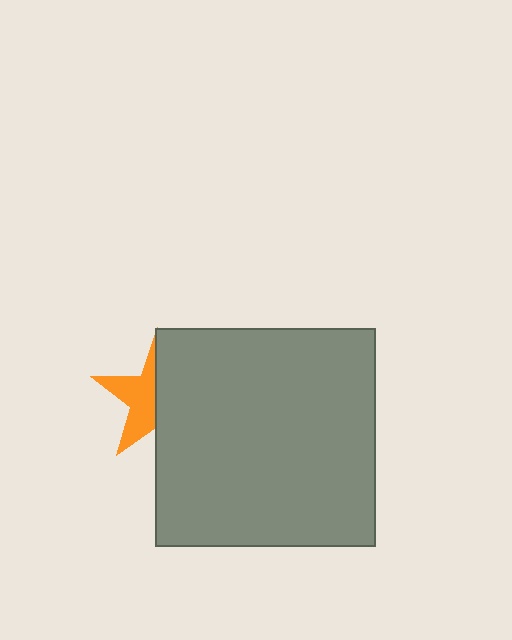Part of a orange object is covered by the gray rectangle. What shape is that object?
It is a star.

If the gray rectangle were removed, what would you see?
You would see the complete orange star.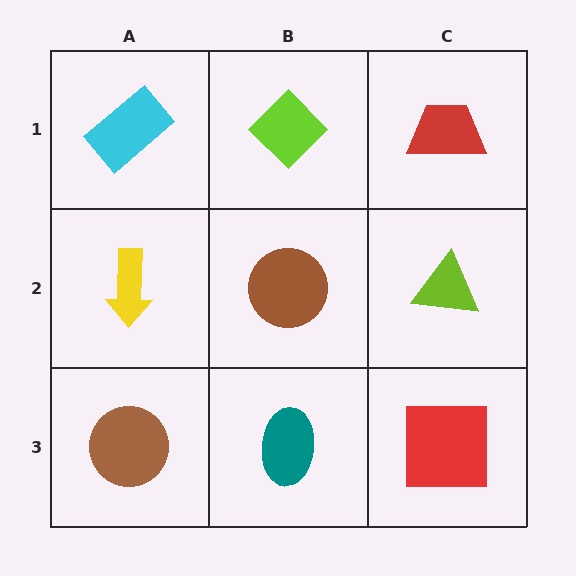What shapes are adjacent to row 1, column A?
A yellow arrow (row 2, column A), a lime diamond (row 1, column B).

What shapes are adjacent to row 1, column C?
A lime triangle (row 2, column C), a lime diamond (row 1, column B).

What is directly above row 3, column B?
A brown circle.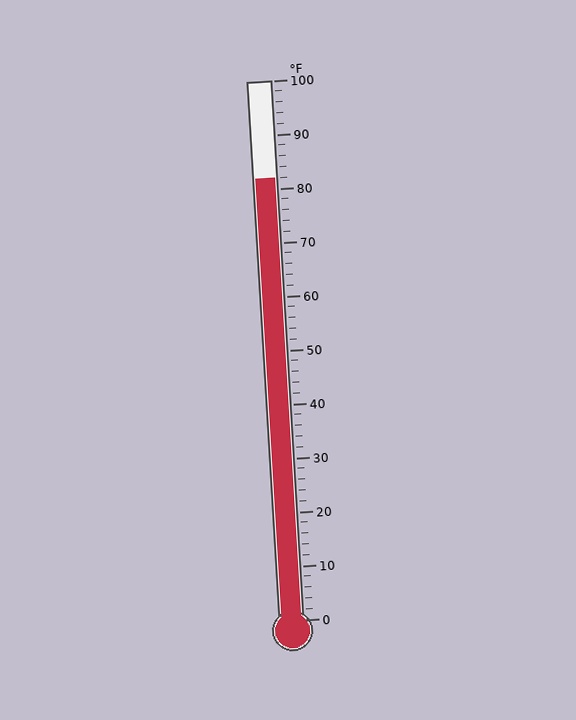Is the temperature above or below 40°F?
The temperature is above 40°F.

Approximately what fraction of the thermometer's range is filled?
The thermometer is filled to approximately 80% of its range.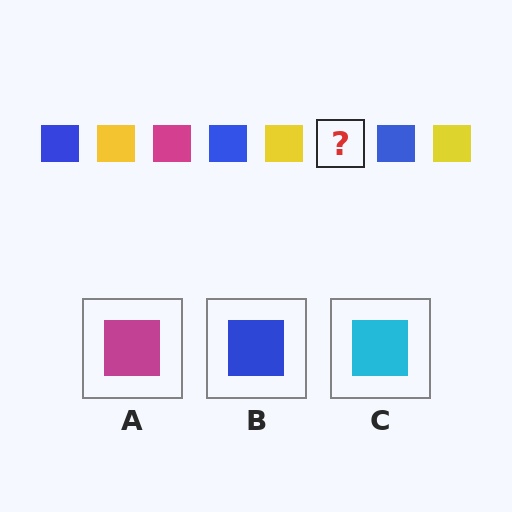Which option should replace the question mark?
Option A.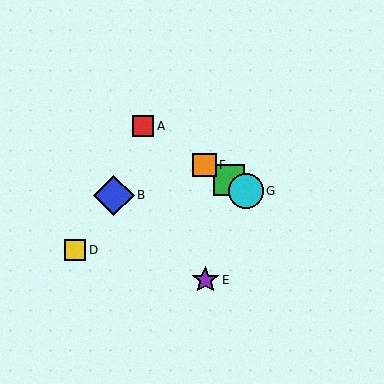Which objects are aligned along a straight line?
Objects A, C, F, G are aligned along a straight line.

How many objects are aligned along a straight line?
4 objects (A, C, F, G) are aligned along a straight line.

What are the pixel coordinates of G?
Object G is at (246, 191).